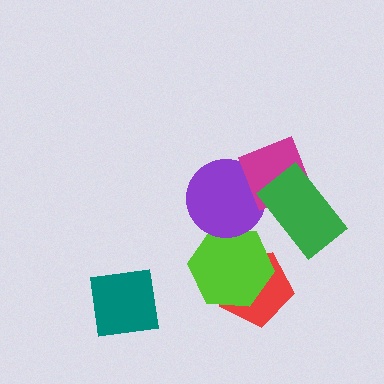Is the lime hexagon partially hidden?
Yes, it is partially covered by another shape.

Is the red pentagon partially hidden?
Yes, it is partially covered by another shape.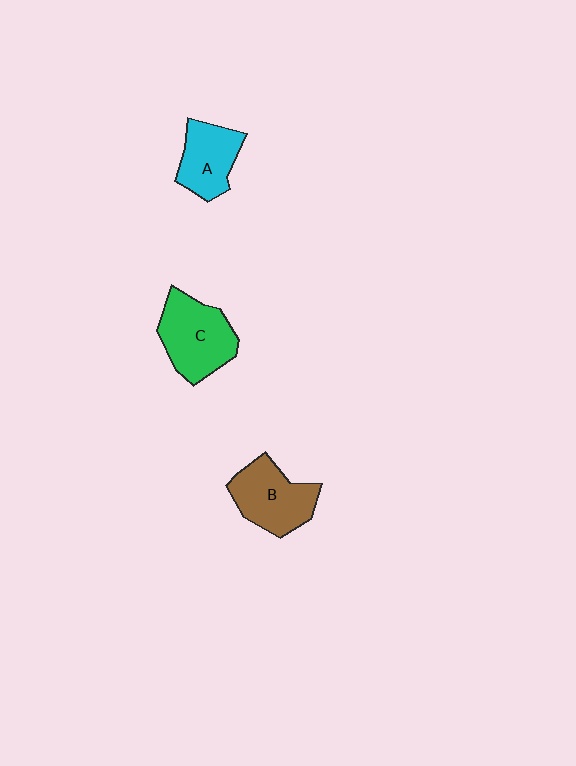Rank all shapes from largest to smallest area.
From largest to smallest: C (green), B (brown), A (cyan).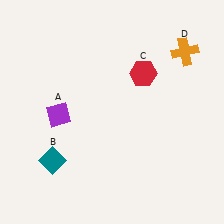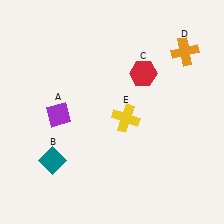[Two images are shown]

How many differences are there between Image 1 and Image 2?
There is 1 difference between the two images.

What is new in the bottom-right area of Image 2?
A yellow cross (E) was added in the bottom-right area of Image 2.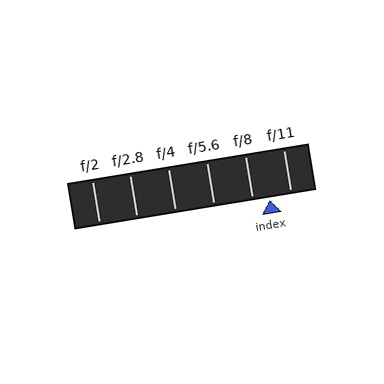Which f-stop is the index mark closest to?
The index mark is closest to f/8.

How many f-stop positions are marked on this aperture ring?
There are 6 f-stop positions marked.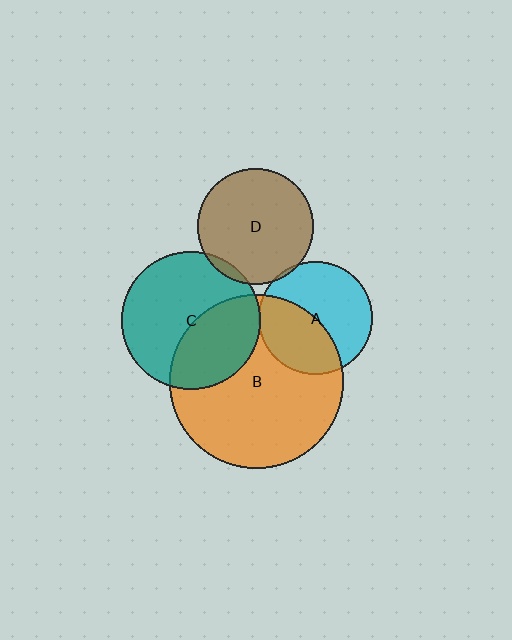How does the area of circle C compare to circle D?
Approximately 1.4 times.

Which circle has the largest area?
Circle B (orange).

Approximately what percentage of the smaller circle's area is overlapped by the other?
Approximately 5%.